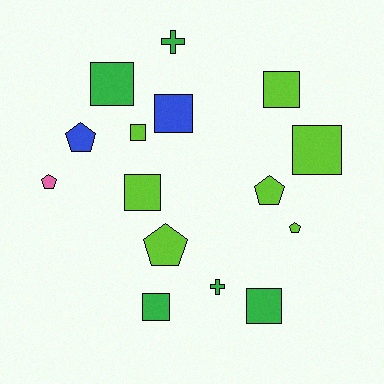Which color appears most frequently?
Lime, with 7 objects.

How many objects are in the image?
There are 15 objects.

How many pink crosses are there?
There are no pink crosses.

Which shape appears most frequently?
Square, with 8 objects.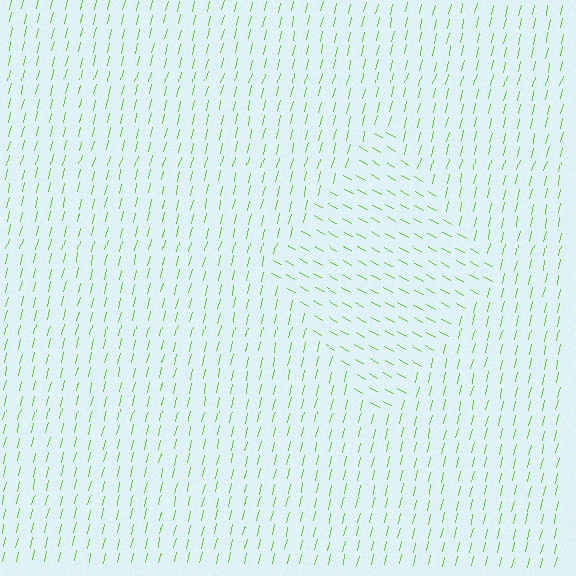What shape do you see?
I see a diamond.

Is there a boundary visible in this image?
Yes, there is a texture boundary formed by a change in line orientation.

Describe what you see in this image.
The image is filled with small lime line segments. A diamond region in the image has lines oriented differently from the surrounding lines, creating a visible texture boundary.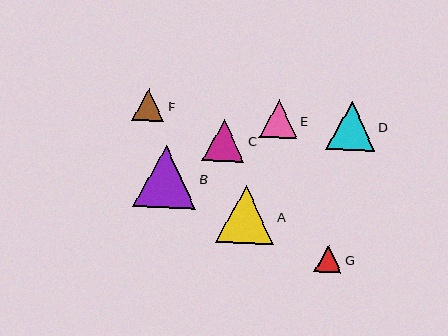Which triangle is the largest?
Triangle B is the largest with a size of approximately 62 pixels.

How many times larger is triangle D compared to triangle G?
Triangle D is approximately 1.8 times the size of triangle G.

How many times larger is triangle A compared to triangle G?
Triangle A is approximately 2.1 times the size of triangle G.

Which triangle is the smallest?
Triangle G is the smallest with a size of approximately 27 pixels.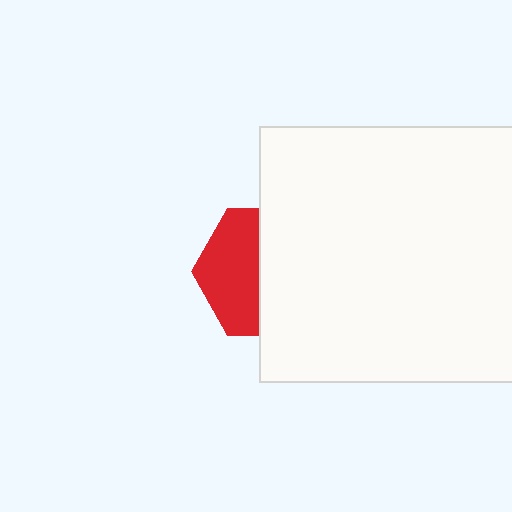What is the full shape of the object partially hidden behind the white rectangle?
The partially hidden object is a red hexagon.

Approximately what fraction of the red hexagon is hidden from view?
Roughly 54% of the red hexagon is hidden behind the white rectangle.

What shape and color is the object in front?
The object in front is a white rectangle.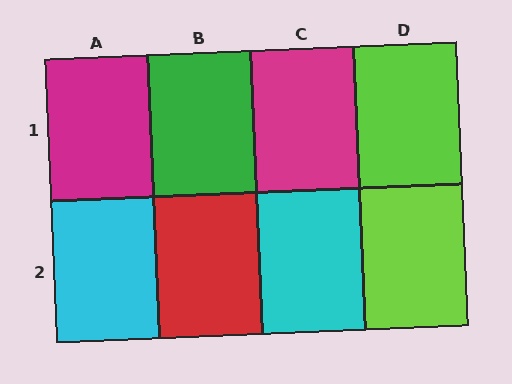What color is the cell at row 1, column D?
Lime.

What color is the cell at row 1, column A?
Magenta.